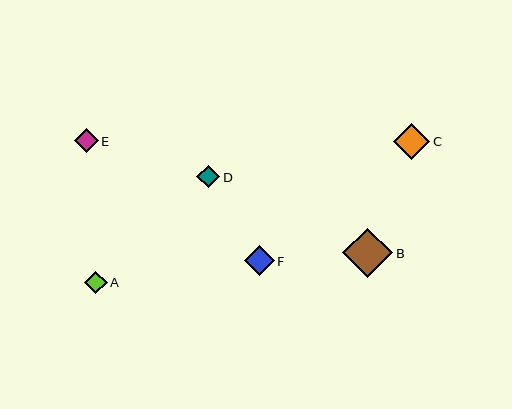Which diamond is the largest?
Diamond B is the largest with a size of approximately 50 pixels.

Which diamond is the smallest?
Diamond D is the smallest with a size of approximately 23 pixels.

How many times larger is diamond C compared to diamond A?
Diamond C is approximately 1.6 times the size of diamond A.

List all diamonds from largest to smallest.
From largest to smallest: B, C, F, E, A, D.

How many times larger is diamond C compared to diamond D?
Diamond C is approximately 1.6 times the size of diamond D.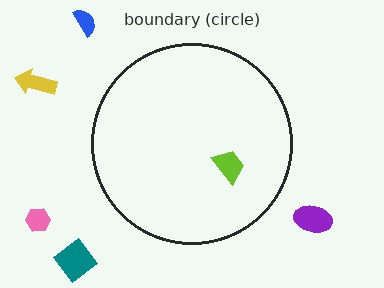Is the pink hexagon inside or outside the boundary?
Outside.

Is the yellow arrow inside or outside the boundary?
Outside.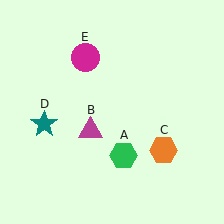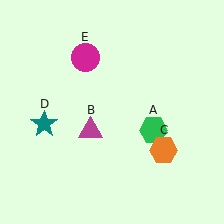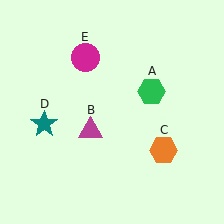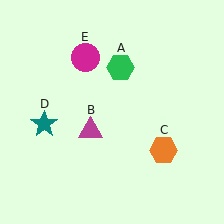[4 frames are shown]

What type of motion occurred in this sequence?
The green hexagon (object A) rotated counterclockwise around the center of the scene.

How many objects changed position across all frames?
1 object changed position: green hexagon (object A).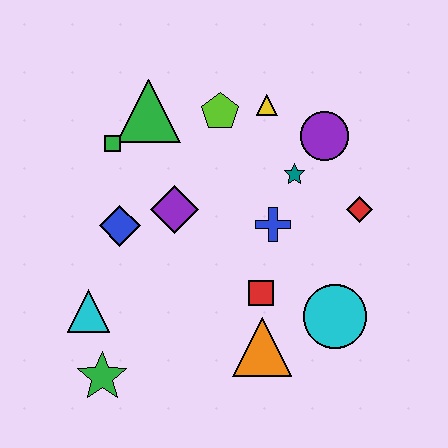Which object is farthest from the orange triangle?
The green triangle is farthest from the orange triangle.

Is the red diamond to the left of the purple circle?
No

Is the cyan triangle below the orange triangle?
No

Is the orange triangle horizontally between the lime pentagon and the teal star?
Yes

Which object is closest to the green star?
The cyan triangle is closest to the green star.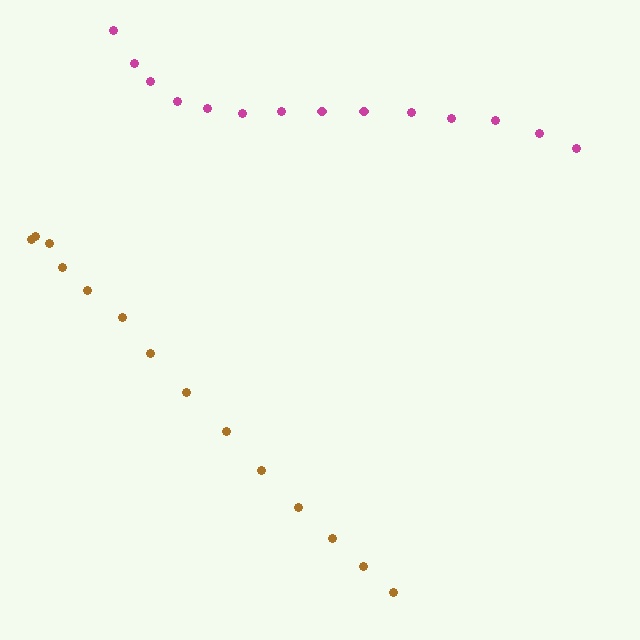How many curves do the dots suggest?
There are 2 distinct paths.